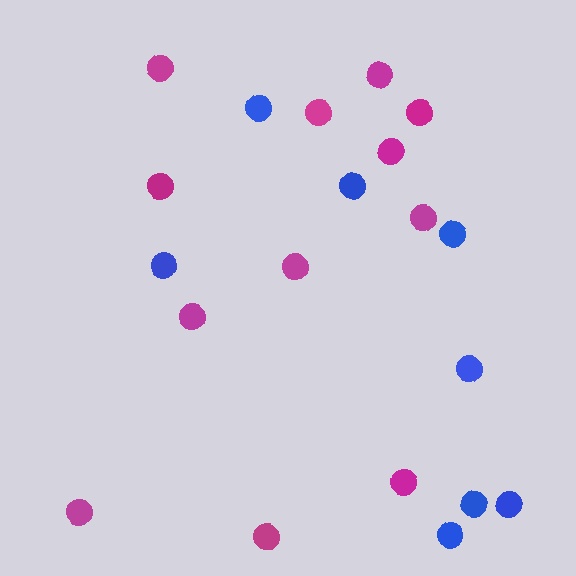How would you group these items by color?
There are 2 groups: one group of magenta circles (12) and one group of blue circles (8).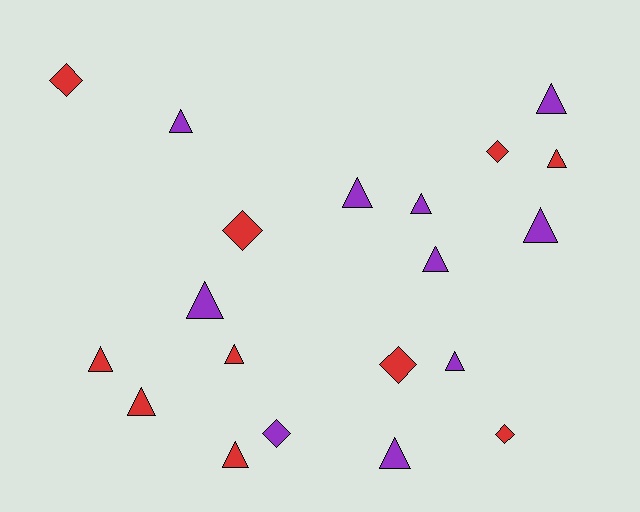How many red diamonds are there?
There are 5 red diamonds.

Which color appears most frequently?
Red, with 10 objects.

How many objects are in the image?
There are 20 objects.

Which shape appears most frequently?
Triangle, with 14 objects.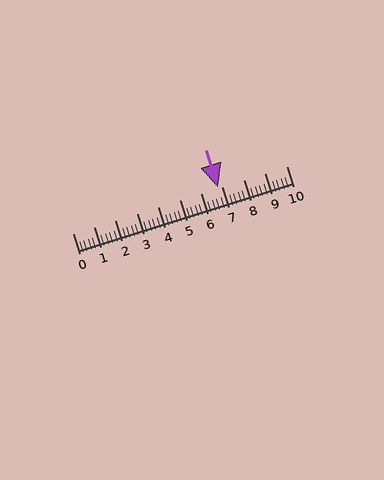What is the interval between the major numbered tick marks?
The major tick marks are spaced 1 units apart.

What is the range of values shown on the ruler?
The ruler shows values from 0 to 10.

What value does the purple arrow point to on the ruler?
The purple arrow points to approximately 6.8.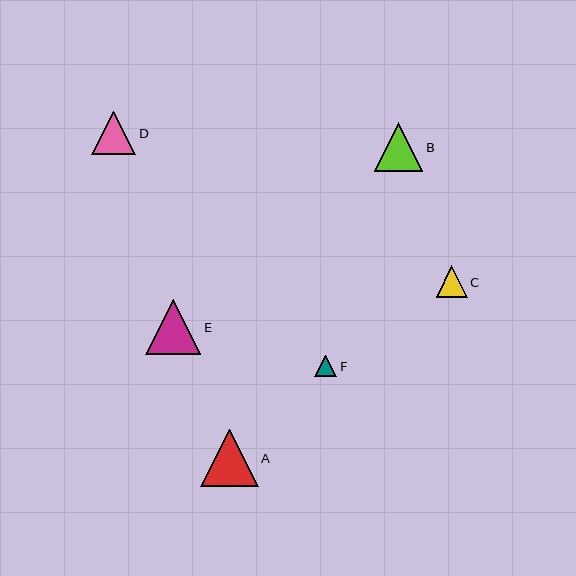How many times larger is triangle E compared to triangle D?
Triangle E is approximately 1.3 times the size of triangle D.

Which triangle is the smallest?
Triangle F is the smallest with a size of approximately 22 pixels.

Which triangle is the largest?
Triangle A is the largest with a size of approximately 57 pixels.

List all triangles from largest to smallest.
From largest to smallest: A, E, B, D, C, F.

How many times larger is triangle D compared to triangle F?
Triangle D is approximately 2.0 times the size of triangle F.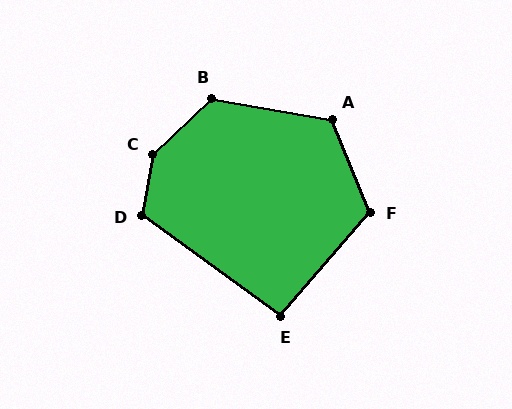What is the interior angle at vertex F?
Approximately 117 degrees (obtuse).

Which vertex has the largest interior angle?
C, at approximately 144 degrees.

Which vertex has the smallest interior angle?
E, at approximately 95 degrees.